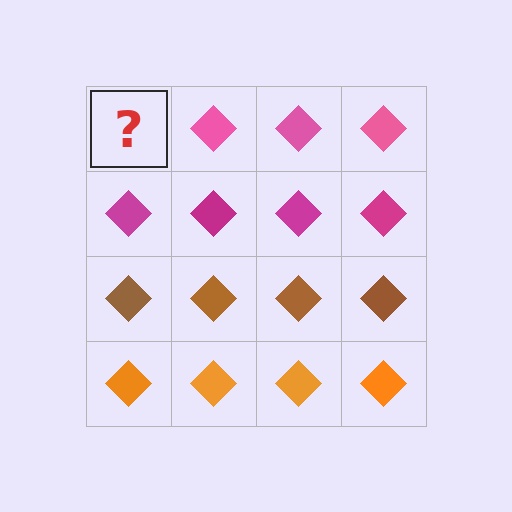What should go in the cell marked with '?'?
The missing cell should contain a pink diamond.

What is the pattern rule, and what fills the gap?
The rule is that each row has a consistent color. The gap should be filled with a pink diamond.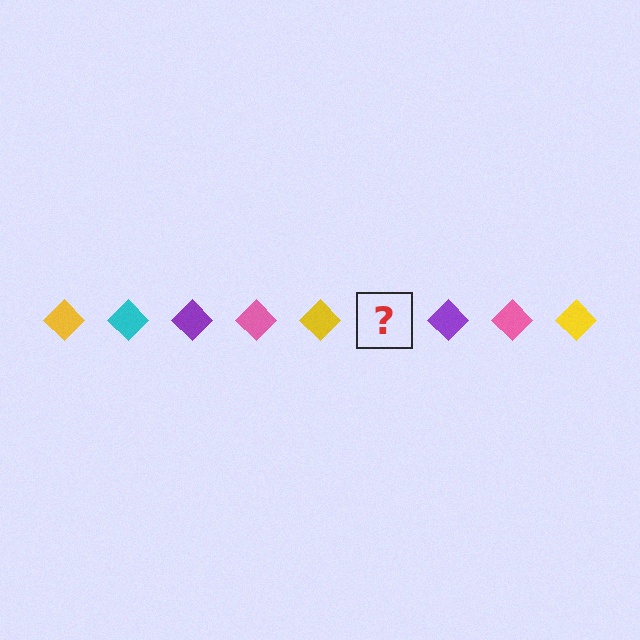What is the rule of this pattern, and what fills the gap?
The rule is that the pattern cycles through yellow, cyan, purple, pink diamonds. The gap should be filled with a cyan diamond.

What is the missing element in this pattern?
The missing element is a cyan diamond.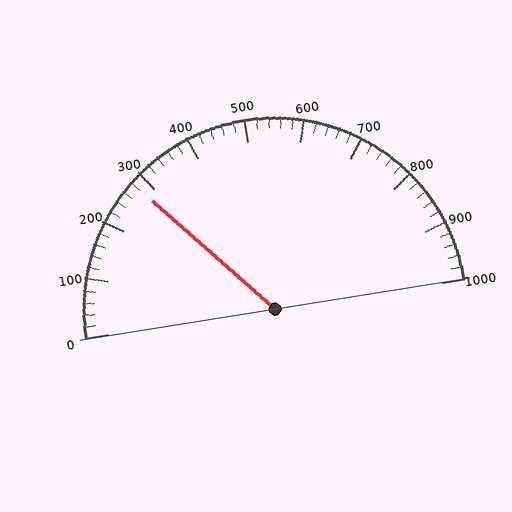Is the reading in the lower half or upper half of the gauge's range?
The reading is in the lower half of the range (0 to 1000).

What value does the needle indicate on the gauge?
The needle indicates approximately 280.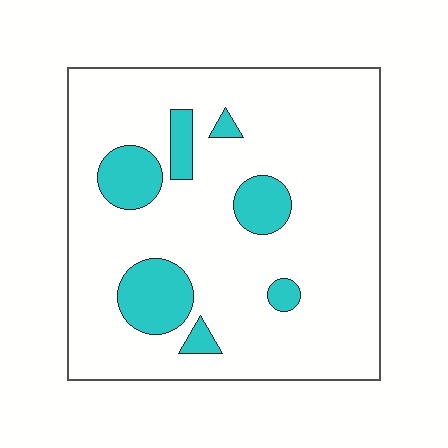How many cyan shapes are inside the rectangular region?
7.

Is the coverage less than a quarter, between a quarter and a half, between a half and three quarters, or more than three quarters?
Less than a quarter.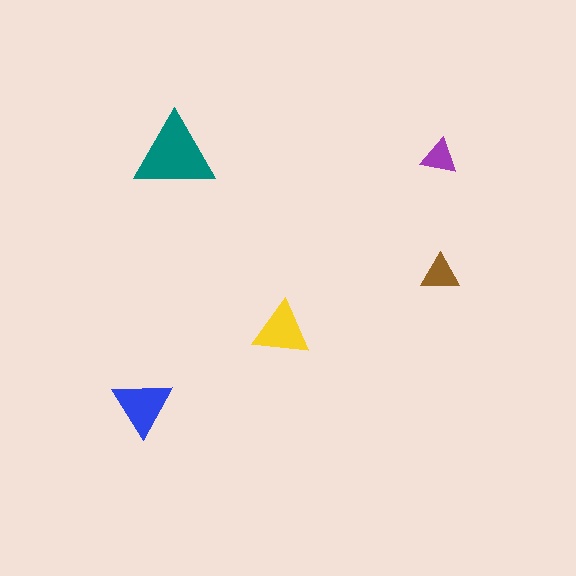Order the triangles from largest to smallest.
the teal one, the blue one, the yellow one, the brown one, the purple one.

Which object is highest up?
The teal triangle is topmost.